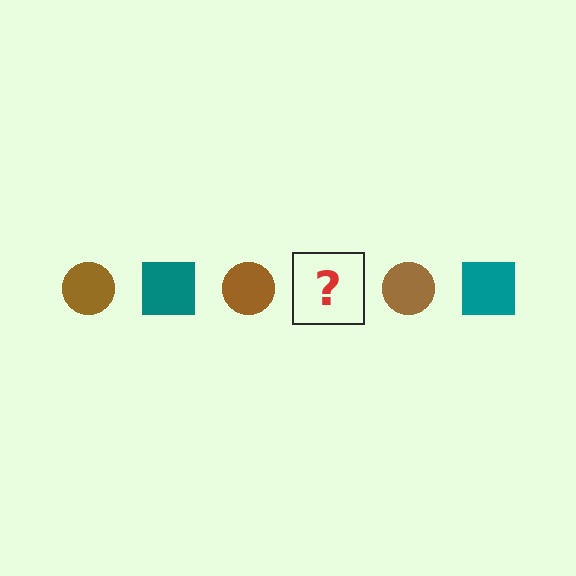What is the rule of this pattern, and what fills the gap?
The rule is that the pattern alternates between brown circle and teal square. The gap should be filled with a teal square.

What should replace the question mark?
The question mark should be replaced with a teal square.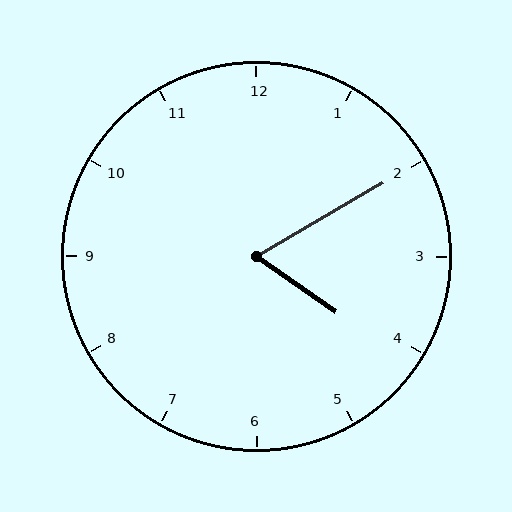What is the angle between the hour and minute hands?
Approximately 65 degrees.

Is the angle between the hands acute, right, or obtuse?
It is acute.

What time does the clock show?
4:10.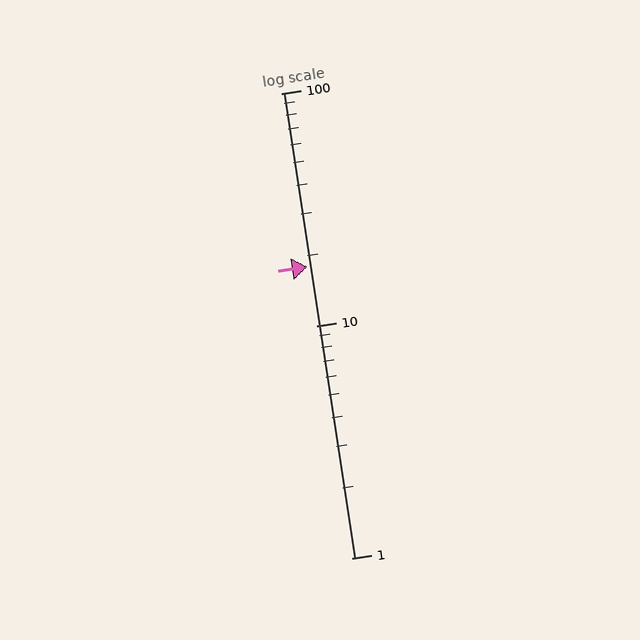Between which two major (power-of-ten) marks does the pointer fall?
The pointer is between 10 and 100.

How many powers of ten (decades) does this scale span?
The scale spans 2 decades, from 1 to 100.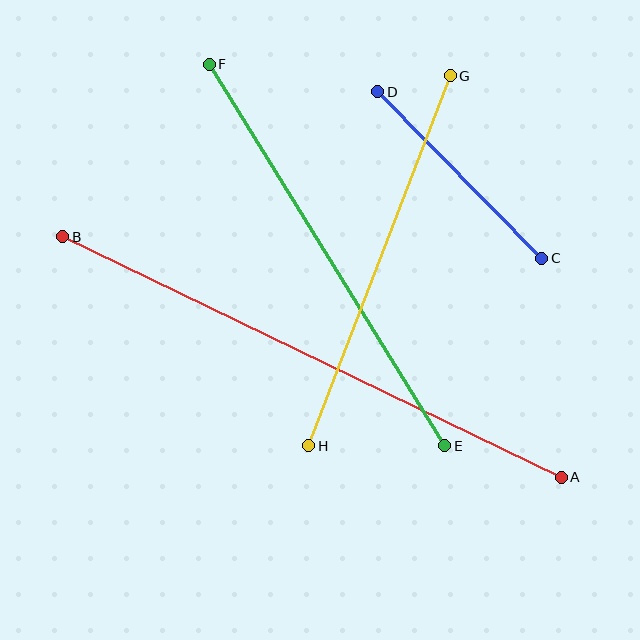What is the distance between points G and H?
The distance is approximately 397 pixels.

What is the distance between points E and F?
The distance is approximately 448 pixels.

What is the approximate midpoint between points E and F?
The midpoint is at approximately (327, 255) pixels.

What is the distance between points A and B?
The distance is approximately 554 pixels.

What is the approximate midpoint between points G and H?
The midpoint is at approximately (379, 261) pixels.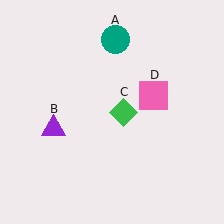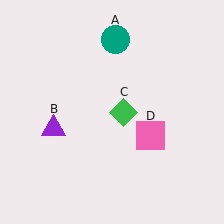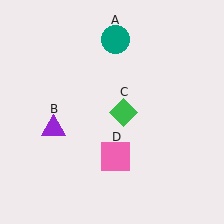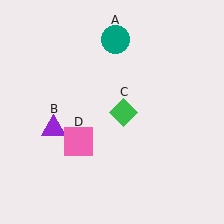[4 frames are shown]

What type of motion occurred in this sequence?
The pink square (object D) rotated clockwise around the center of the scene.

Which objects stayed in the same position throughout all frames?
Teal circle (object A) and purple triangle (object B) and green diamond (object C) remained stationary.